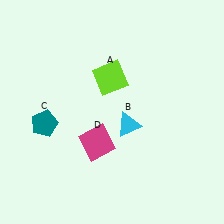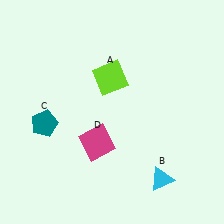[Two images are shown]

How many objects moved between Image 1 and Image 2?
1 object moved between the two images.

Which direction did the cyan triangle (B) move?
The cyan triangle (B) moved down.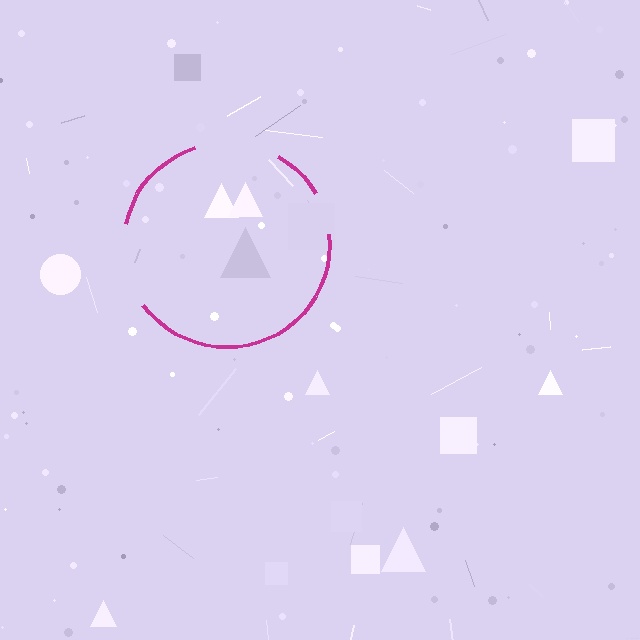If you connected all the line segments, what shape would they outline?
They would outline a circle.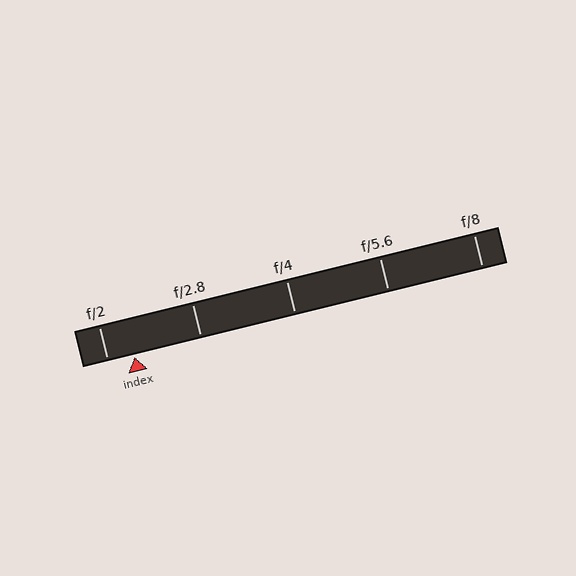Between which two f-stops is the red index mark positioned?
The index mark is between f/2 and f/2.8.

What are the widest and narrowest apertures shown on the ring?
The widest aperture shown is f/2 and the narrowest is f/8.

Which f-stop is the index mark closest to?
The index mark is closest to f/2.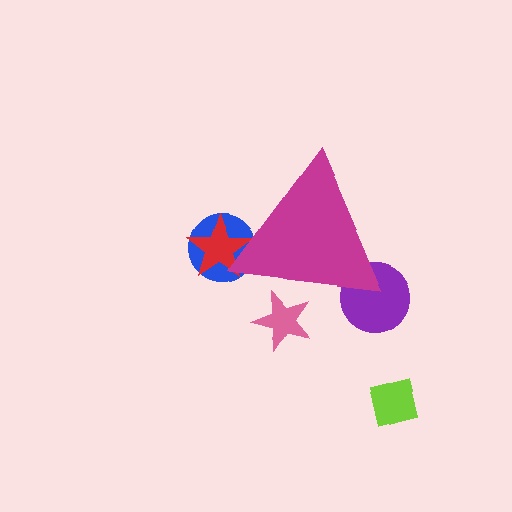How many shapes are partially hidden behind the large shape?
4 shapes are partially hidden.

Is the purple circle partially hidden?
Yes, the purple circle is partially hidden behind the magenta triangle.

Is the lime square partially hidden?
No, the lime square is fully visible.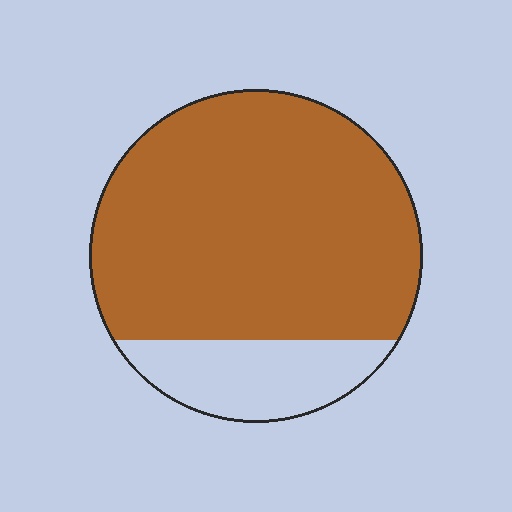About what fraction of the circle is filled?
About four fifths (4/5).